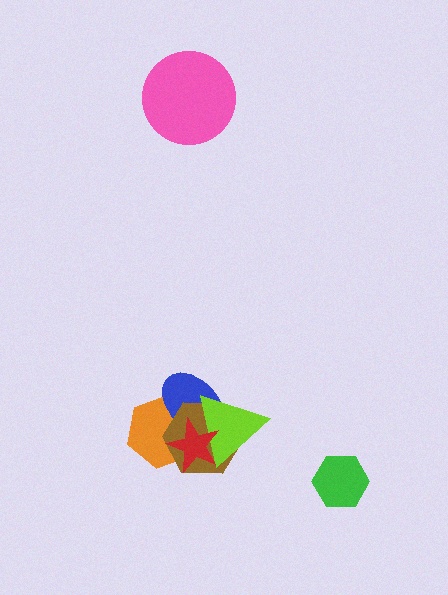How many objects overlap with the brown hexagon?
4 objects overlap with the brown hexagon.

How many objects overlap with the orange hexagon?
4 objects overlap with the orange hexagon.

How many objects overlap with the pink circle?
0 objects overlap with the pink circle.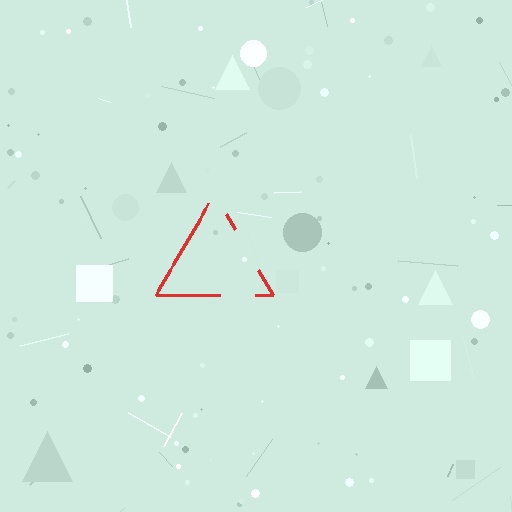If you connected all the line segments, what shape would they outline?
They would outline a triangle.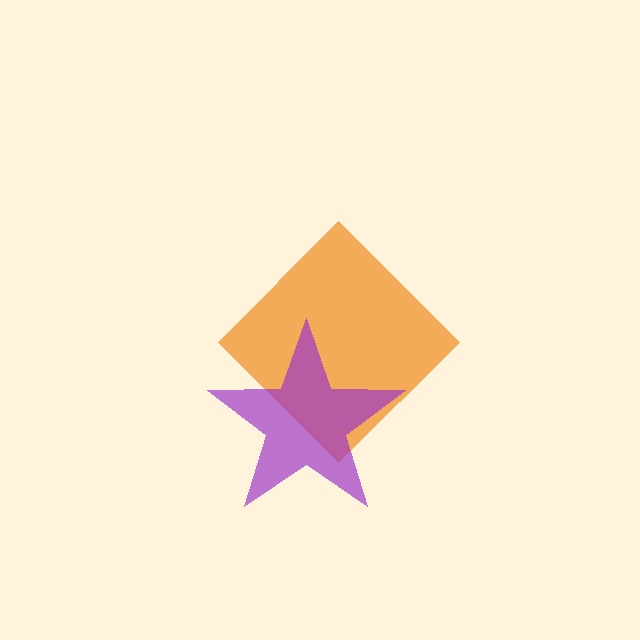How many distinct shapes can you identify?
There are 2 distinct shapes: an orange diamond, a purple star.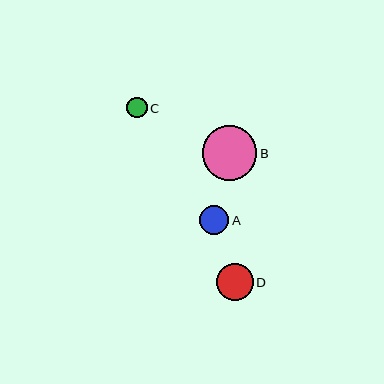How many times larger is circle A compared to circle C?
Circle A is approximately 1.4 times the size of circle C.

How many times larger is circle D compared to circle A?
Circle D is approximately 1.2 times the size of circle A.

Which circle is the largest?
Circle B is the largest with a size of approximately 55 pixels.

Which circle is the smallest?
Circle C is the smallest with a size of approximately 21 pixels.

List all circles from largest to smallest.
From largest to smallest: B, D, A, C.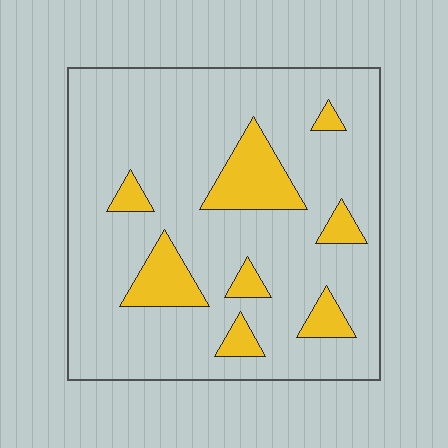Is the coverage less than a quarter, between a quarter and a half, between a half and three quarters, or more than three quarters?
Less than a quarter.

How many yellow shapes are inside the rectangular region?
8.